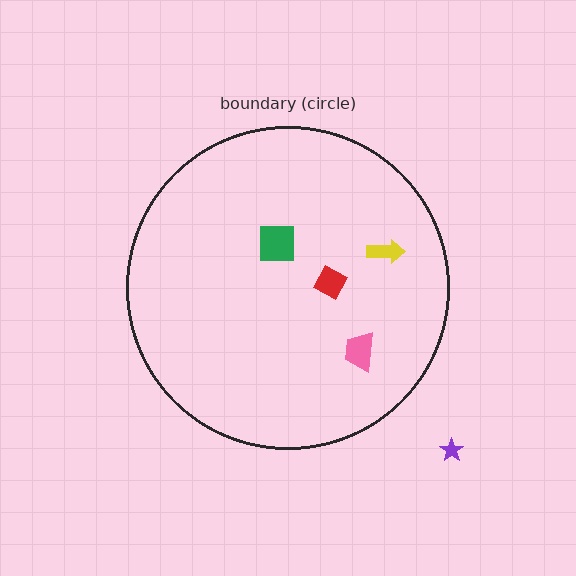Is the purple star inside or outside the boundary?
Outside.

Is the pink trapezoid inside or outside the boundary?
Inside.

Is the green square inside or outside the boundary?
Inside.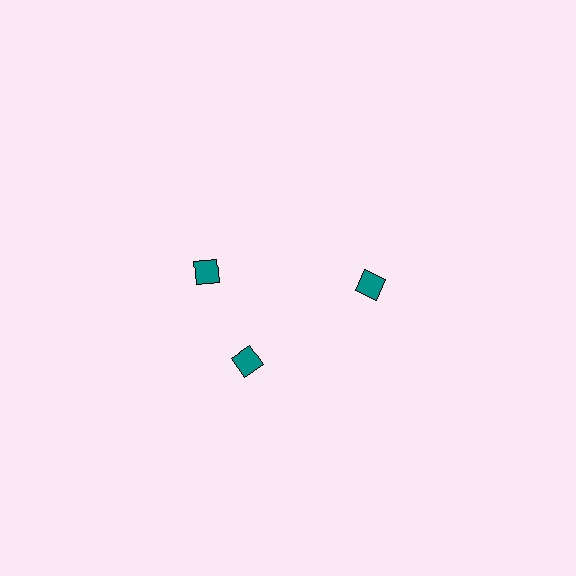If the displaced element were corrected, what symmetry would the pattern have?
It would have 3-fold rotational symmetry — the pattern would map onto itself every 120 degrees.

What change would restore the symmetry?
The symmetry would be restored by rotating it back into even spacing with its neighbors so that all 3 diamonds sit at equal angles and equal distance from the center.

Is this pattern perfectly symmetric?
No. The 3 teal diamonds are arranged in a ring, but one element near the 11 o'clock position is rotated out of alignment along the ring, breaking the 3-fold rotational symmetry.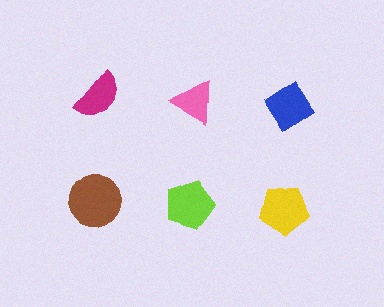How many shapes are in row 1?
3 shapes.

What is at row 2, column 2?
A lime pentagon.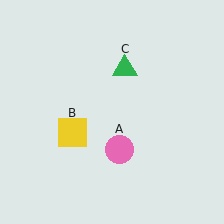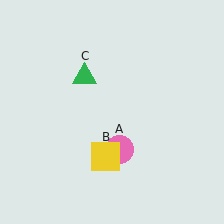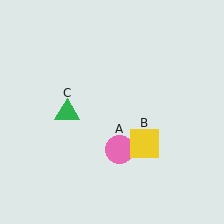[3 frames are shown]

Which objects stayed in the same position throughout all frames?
Pink circle (object A) remained stationary.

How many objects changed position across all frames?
2 objects changed position: yellow square (object B), green triangle (object C).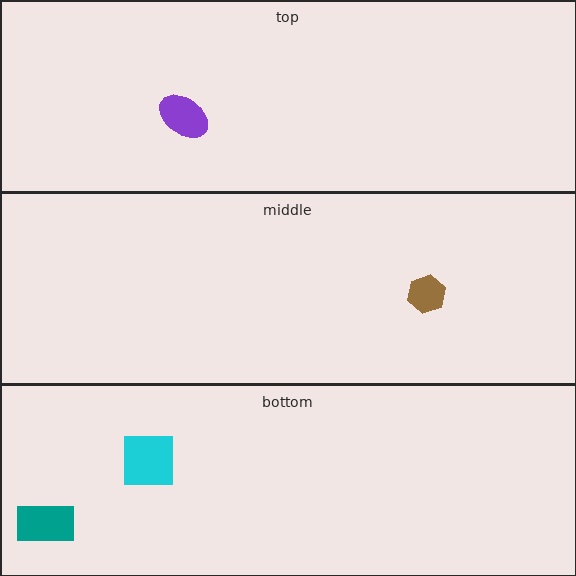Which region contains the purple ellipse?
The top region.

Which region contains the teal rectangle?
The bottom region.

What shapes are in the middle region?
The brown hexagon.